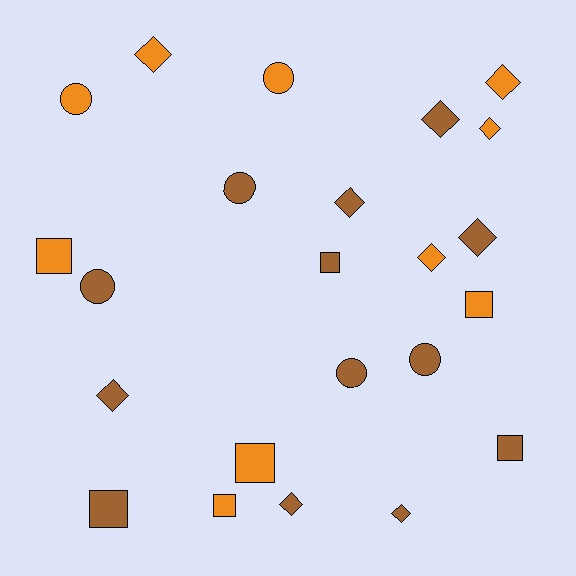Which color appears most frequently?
Brown, with 13 objects.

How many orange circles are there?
There are 2 orange circles.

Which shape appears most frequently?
Diamond, with 10 objects.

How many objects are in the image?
There are 23 objects.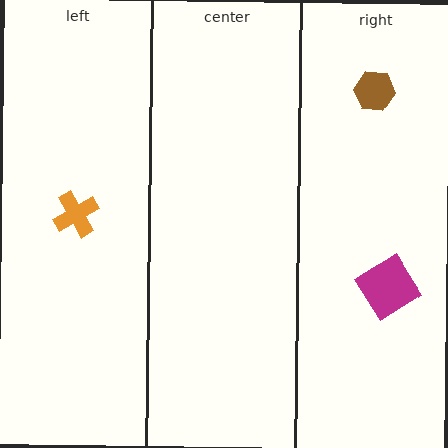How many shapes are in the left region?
1.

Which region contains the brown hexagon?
The right region.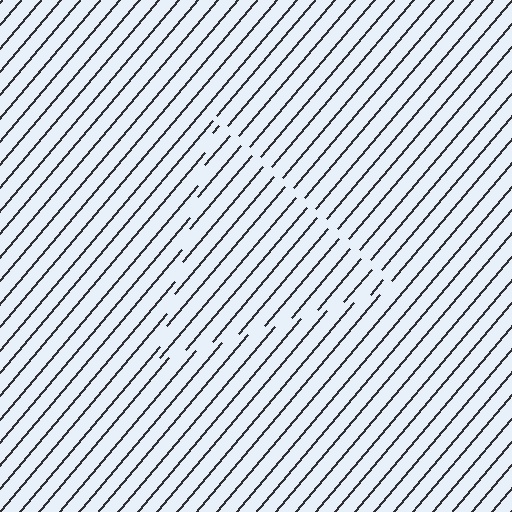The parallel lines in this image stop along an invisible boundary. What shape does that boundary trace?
An illusory triangle. The interior of the shape contains the same grating, shifted by half a period — the contour is defined by the phase discontinuity where line-ends from the inner and outer gratings abut.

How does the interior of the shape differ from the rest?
The interior of the shape contains the same grating, shifted by half a period — the contour is defined by the phase discontinuity where line-ends from the inner and outer gratings abut.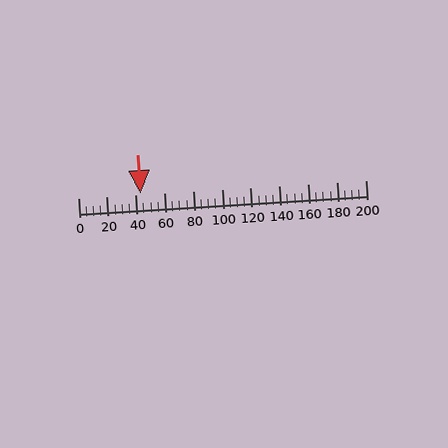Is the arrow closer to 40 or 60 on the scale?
The arrow is closer to 40.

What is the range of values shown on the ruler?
The ruler shows values from 0 to 200.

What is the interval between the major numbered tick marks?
The major tick marks are spaced 20 units apart.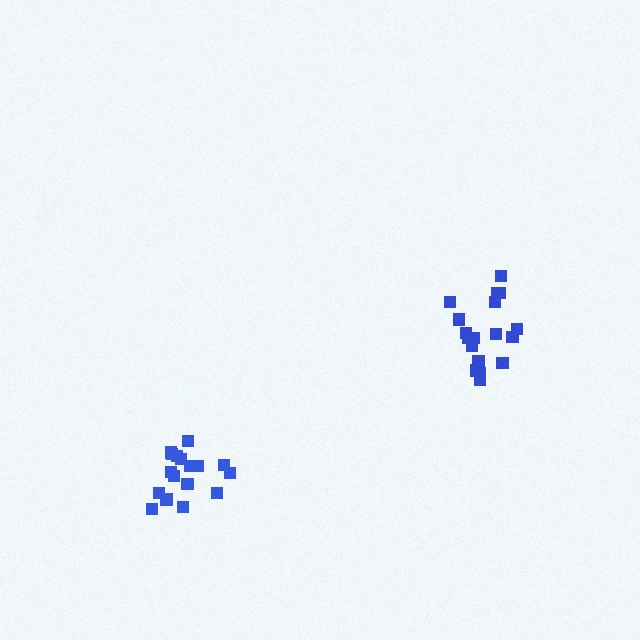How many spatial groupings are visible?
There are 2 spatial groupings.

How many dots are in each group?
Group 1: 18 dots, Group 2: 17 dots (35 total).